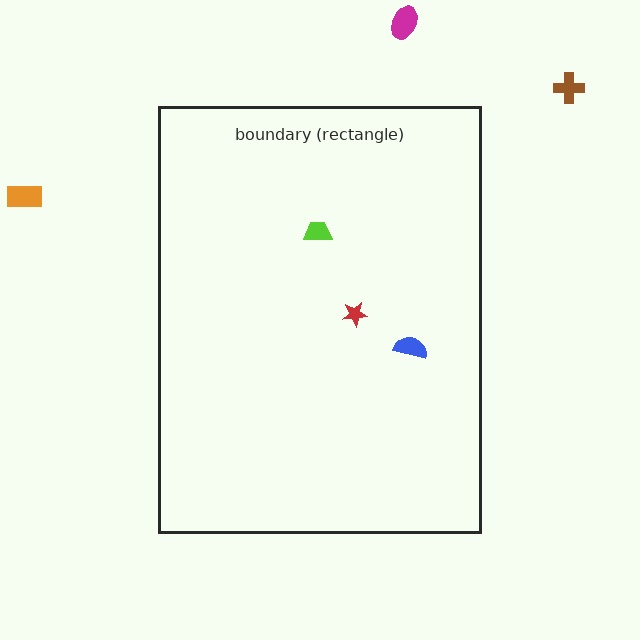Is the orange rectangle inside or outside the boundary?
Outside.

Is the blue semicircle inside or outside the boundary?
Inside.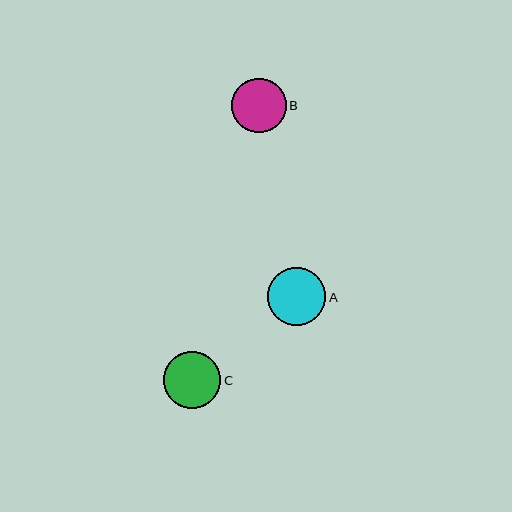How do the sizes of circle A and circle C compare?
Circle A and circle C are approximately the same size.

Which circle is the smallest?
Circle B is the smallest with a size of approximately 54 pixels.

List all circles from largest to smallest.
From largest to smallest: A, C, B.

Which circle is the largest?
Circle A is the largest with a size of approximately 58 pixels.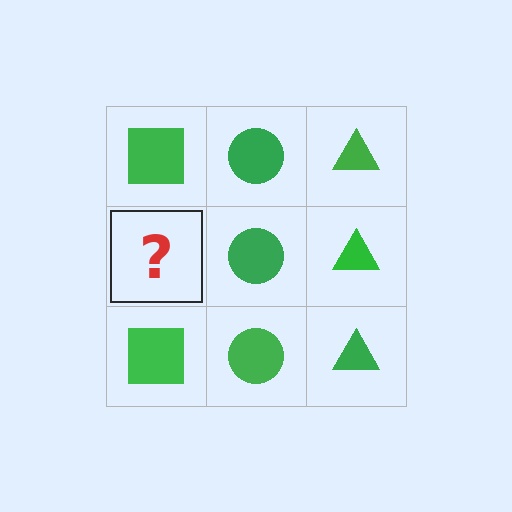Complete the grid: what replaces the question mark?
The question mark should be replaced with a green square.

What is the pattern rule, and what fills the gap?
The rule is that each column has a consistent shape. The gap should be filled with a green square.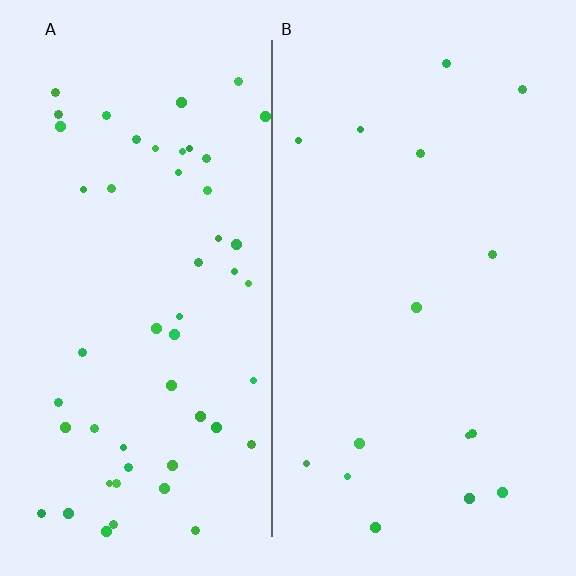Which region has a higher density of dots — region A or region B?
A (the left).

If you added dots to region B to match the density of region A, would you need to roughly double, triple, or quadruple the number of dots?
Approximately triple.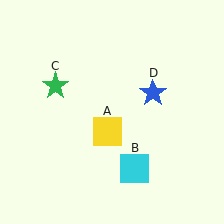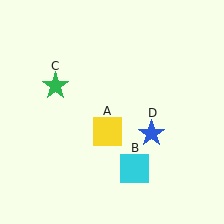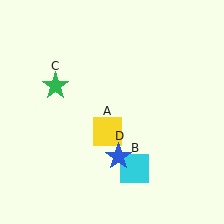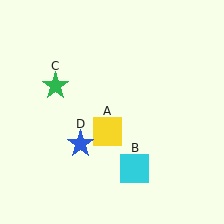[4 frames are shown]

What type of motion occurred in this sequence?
The blue star (object D) rotated clockwise around the center of the scene.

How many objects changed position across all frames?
1 object changed position: blue star (object D).